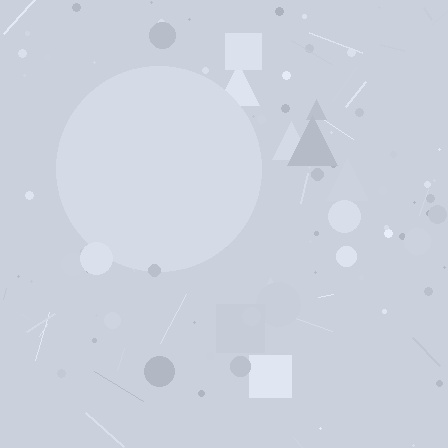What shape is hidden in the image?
A circle is hidden in the image.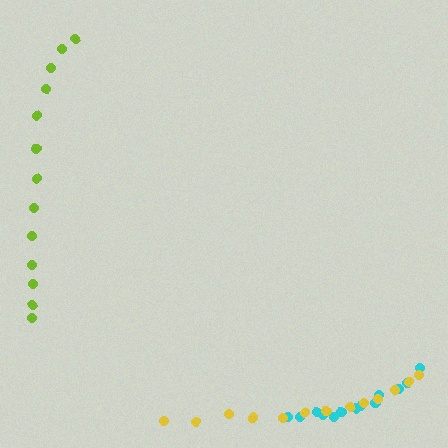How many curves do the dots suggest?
There are 3 distinct paths.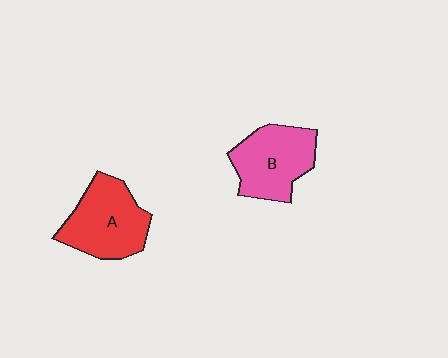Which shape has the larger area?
Shape A (red).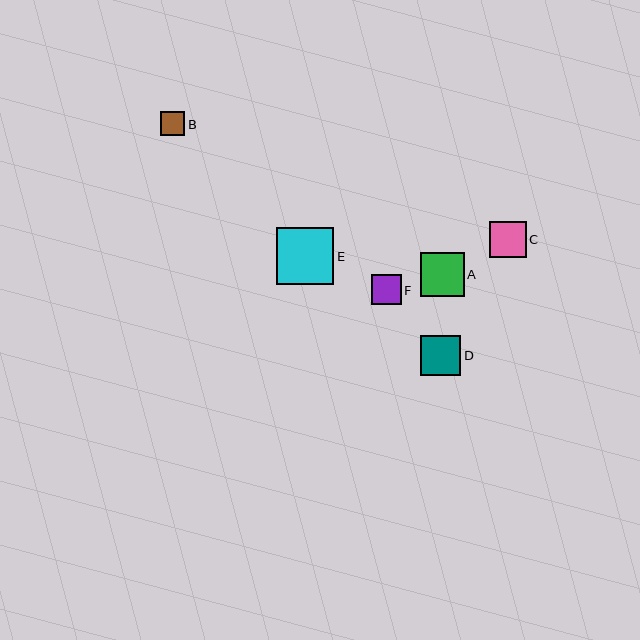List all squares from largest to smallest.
From largest to smallest: E, A, D, C, F, B.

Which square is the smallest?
Square B is the smallest with a size of approximately 24 pixels.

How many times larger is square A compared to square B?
Square A is approximately 1.8 times the size of square B.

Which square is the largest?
Square E is the largest with a size of approximately 57 pixels.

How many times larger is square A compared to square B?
Square A is approximately 1.8 times the size of square B.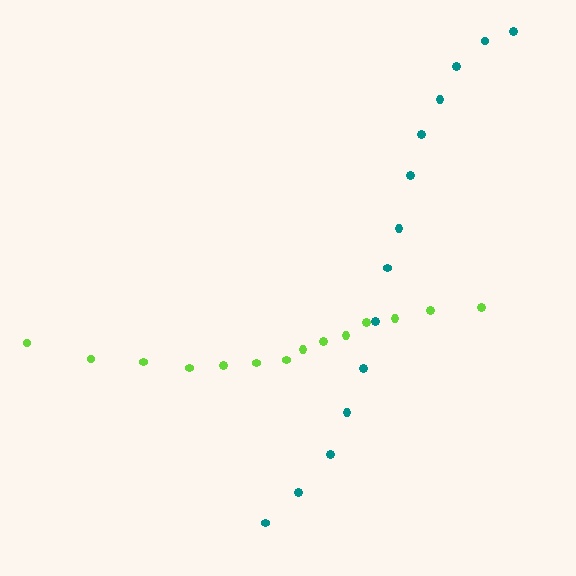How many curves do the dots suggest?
There are 2 distinct paths.